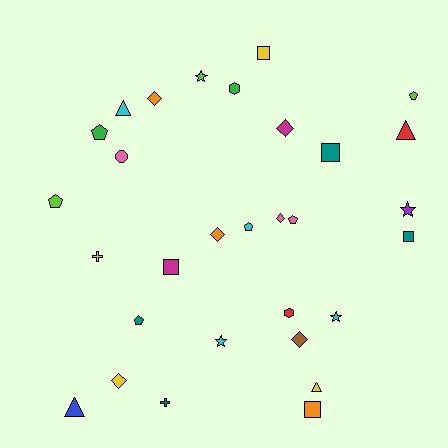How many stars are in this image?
There are 4 stars.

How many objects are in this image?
There are 30 objects.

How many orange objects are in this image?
There are 3 orange objects.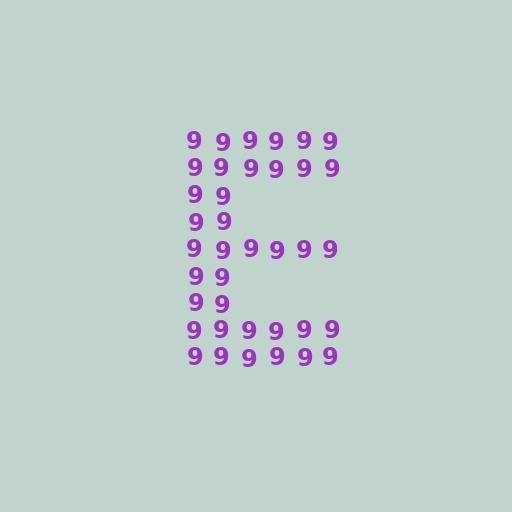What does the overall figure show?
The overall figure shows the letter E.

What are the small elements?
The small elements are digit 9's.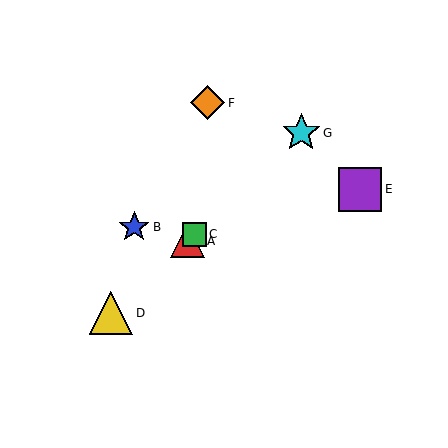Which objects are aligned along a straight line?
Objects A, C, D, G are aligned along a straight line.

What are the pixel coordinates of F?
Object F is at (207, 103).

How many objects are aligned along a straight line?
4 objects (A, C, D, G) are aligned along a straight line.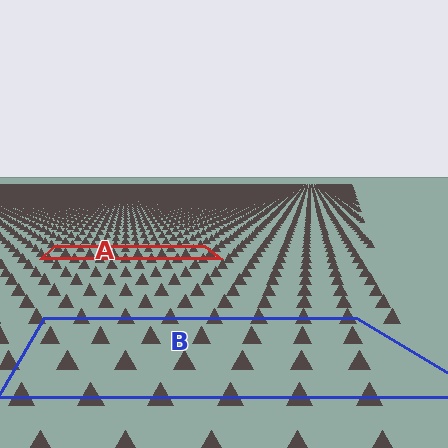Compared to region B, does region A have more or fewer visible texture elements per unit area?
Region A has more texture elements per unit area — they are packed more densely because it is farther away.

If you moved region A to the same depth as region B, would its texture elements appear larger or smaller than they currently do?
They would appear larger. At a closer depth, the same texture elements are projected at a bigger on-screen size.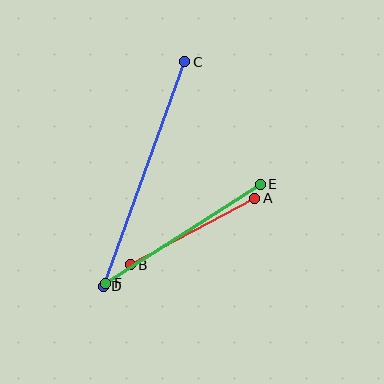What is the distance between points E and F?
The distance is approximately 183 pixels.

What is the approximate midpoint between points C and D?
The midpoint is at approximately (144, 174) pixels.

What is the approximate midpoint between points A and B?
The midpoint is at approximately (192, 232) pixels.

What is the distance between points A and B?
The distance is approximately 141 pixels.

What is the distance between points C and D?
The distance is approximately 239 pixels.